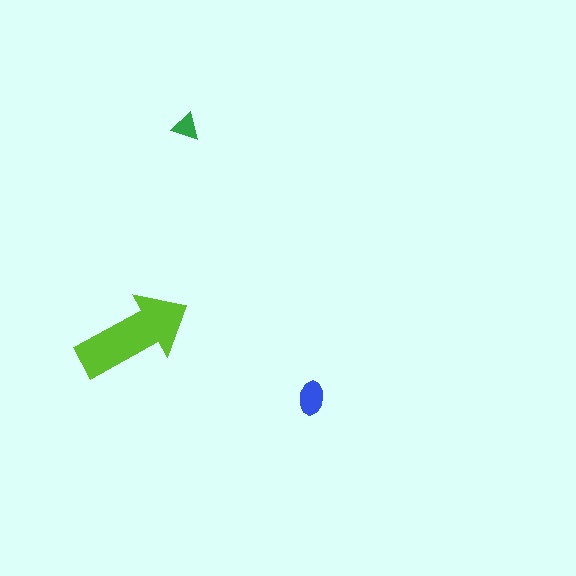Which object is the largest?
The lime arrow.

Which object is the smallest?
The green triangle.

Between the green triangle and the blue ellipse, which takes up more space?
The blue ellipse.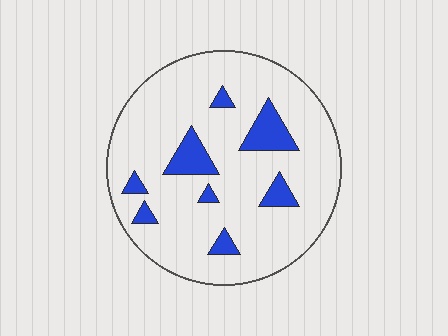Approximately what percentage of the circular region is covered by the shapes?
Approximately 15%.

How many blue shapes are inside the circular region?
8.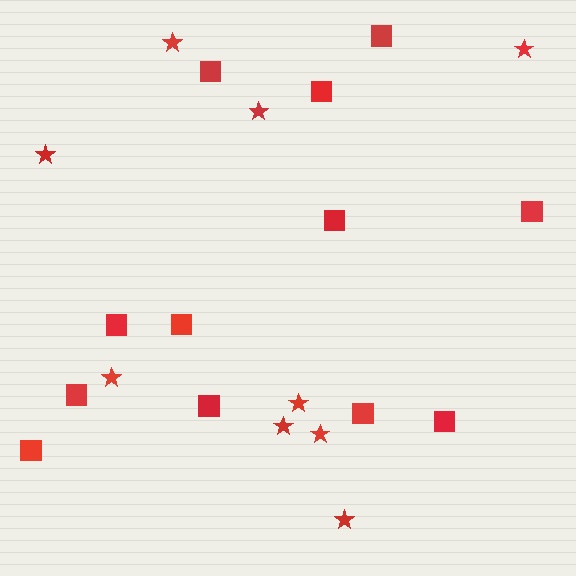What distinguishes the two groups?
There are 2 groups: one group of stars (9) and one group of squares (12).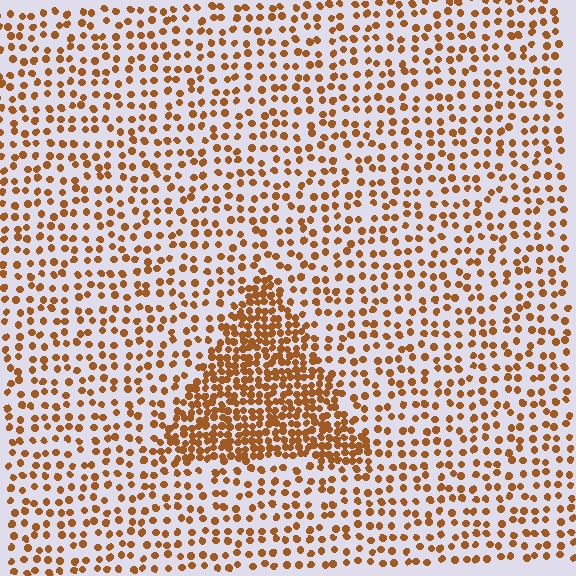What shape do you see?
I see a triangle.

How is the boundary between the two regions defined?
The boundary is defined by a change in element density (approximately 2.4x ratio). All elements are the same color, size, and shape.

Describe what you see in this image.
The image contains small brown elements arranged at two different densities. A triangle-shaped region is visible where the elements are more densely packed than the surrounding area.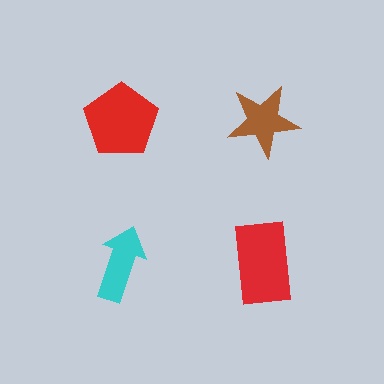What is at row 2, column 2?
A red rectangle.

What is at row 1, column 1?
A red pentagon.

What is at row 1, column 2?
A brown star.